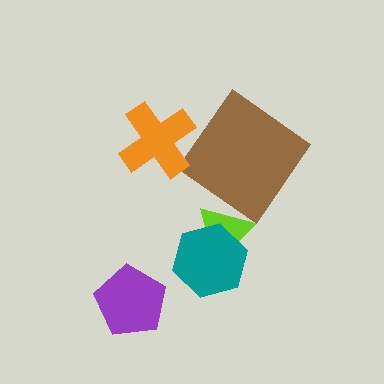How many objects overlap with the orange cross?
0 objects overlap with the orange cross.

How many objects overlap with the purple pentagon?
0 objects overlap with the purple pentagon.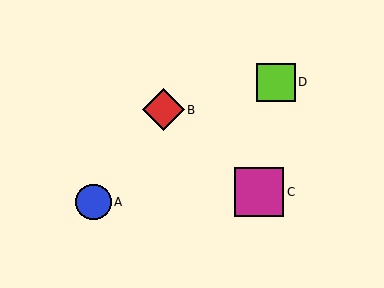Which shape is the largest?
The magenta square (labeled C) is the largest.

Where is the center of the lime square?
The center of the lime square is at (276, 82).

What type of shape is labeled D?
Shape D is a lime square.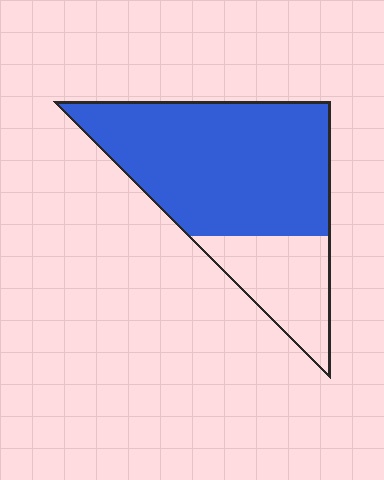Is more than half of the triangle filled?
Yes.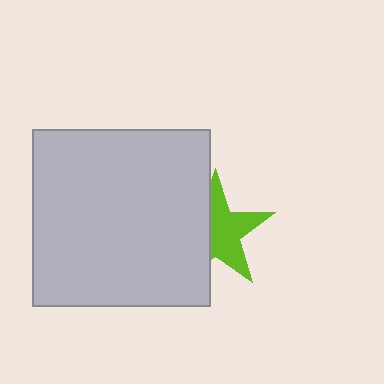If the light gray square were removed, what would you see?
You would see the complete lime star.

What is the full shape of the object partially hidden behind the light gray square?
The partially hidden object is a lime star.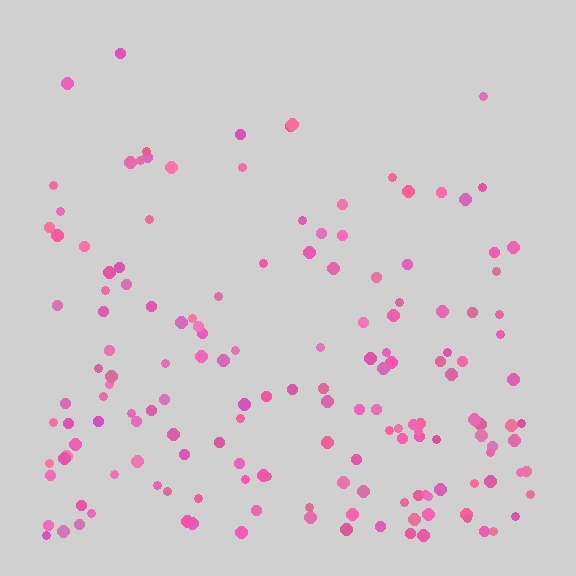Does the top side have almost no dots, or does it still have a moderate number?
Still a moderate number, just noticeably fewer than the bottom.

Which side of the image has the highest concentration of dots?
The bottom.